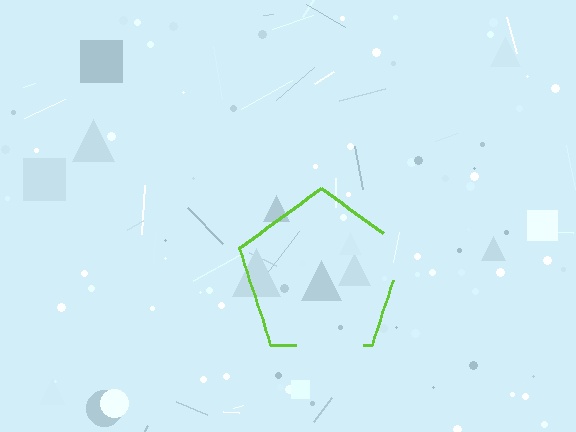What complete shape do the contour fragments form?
The contour fragments form a pentagon.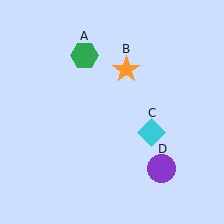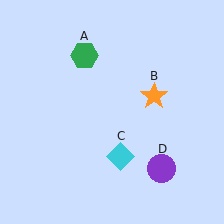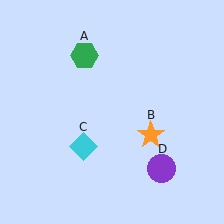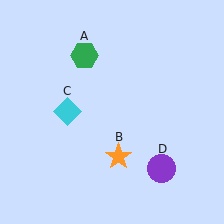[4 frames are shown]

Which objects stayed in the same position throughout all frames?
Green hexagon (object A) and purple circle (object D) remained stationary.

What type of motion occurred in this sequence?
The orange star (object B), cyan diamond (object C) rotated clockwise around the center of the scene.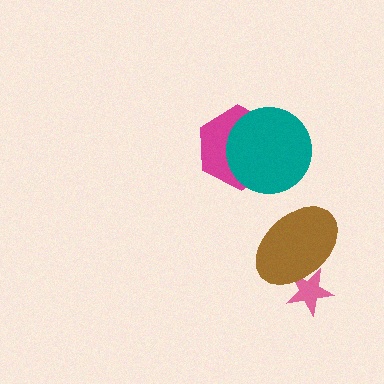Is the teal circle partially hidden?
No, no other shape covers it.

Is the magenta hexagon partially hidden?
Yes, it is partially covered by another shape.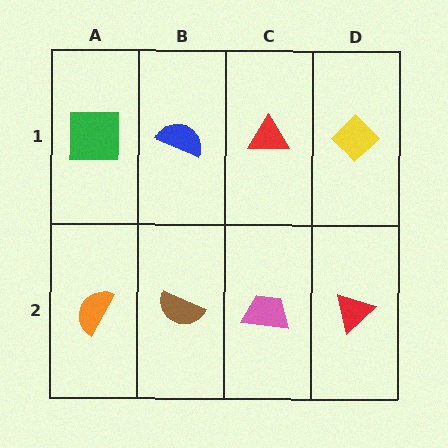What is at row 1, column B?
A blue semicircle.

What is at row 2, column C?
A pink trapezoid.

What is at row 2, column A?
An orange semicircle.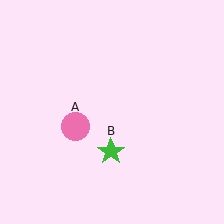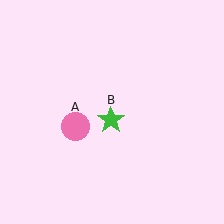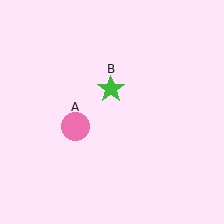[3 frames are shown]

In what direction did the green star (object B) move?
The green star (object B) moved up.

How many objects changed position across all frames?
1 object changed position: green star (object B).